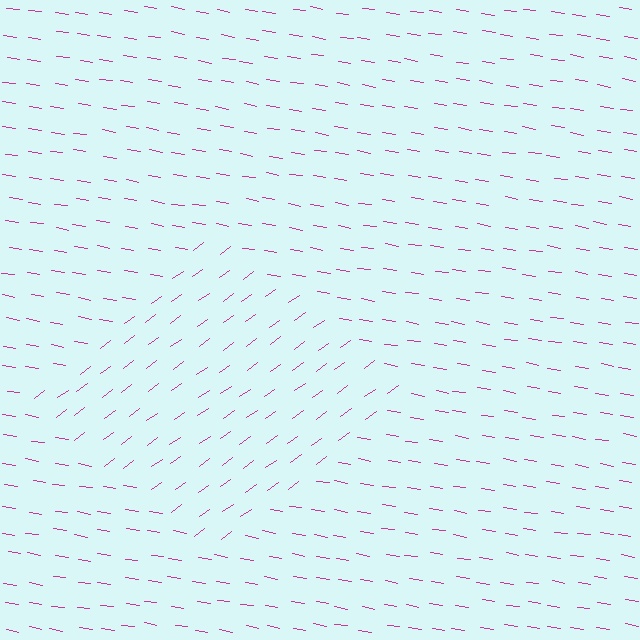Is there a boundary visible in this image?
Yes, there is a texture boundary formed by a change in line orientation.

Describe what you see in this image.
The image is filled with small magenta line segments. A diamond region in the image has lines oriented differently from the surrounding lines, creating a visible texture boundary.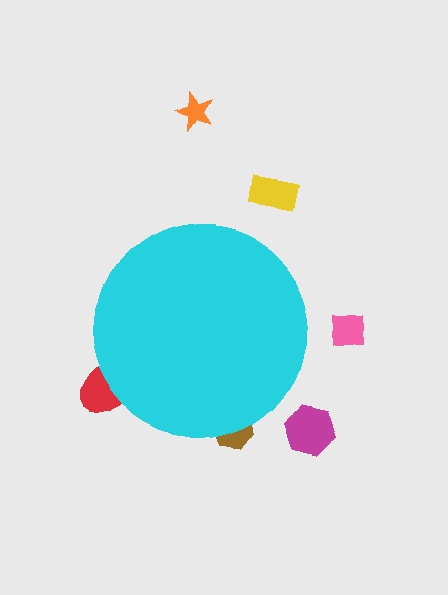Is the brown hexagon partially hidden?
Yes, the brown hexagon is partially hidden behind the cyan circle.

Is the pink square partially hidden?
No, the pink square is fully visible.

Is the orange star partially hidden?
No, the orange star is fully visible.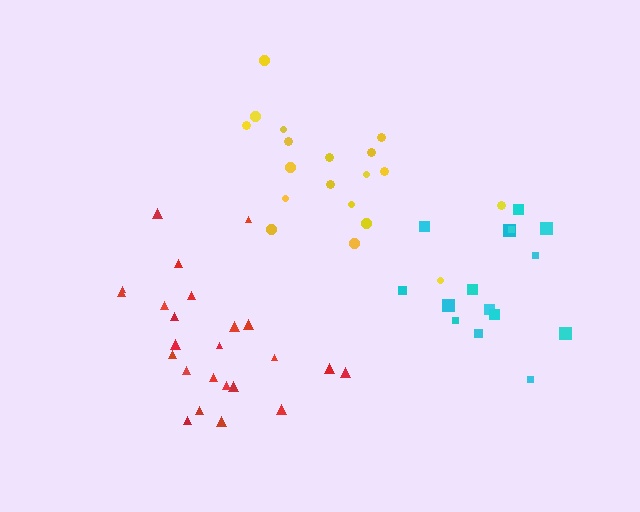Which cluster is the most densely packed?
Red.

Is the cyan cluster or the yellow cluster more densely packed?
Yellow.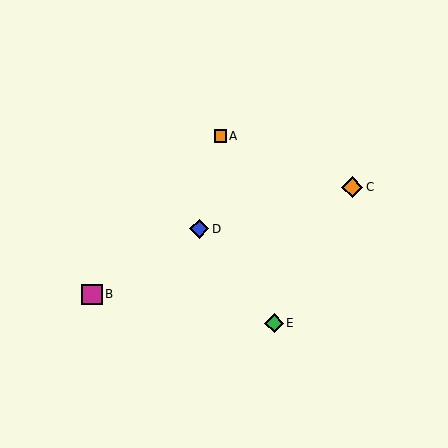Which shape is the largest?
The orange diamond (labeled C) is the largest.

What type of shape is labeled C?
Shape C is an orange diamond.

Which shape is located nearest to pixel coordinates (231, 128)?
The orange square (labeled A) at (220, 136) is nearest to that location.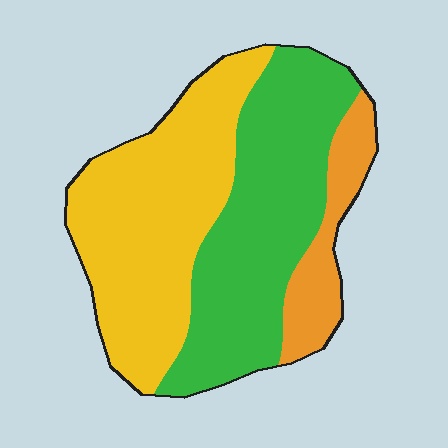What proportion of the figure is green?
Green covers roughly 45% of the figure.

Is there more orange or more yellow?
Yellow.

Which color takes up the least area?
Orange, at roughly 15%.